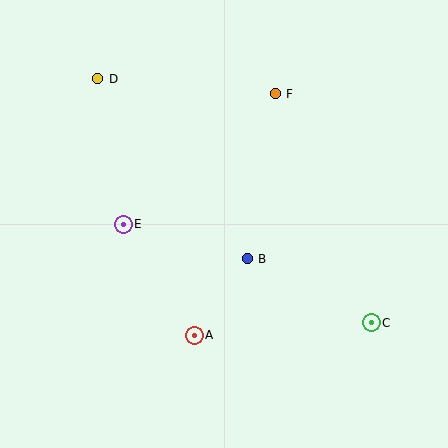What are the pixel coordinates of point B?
Point B is at (247, 259).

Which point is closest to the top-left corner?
Point D is closest to the top-left corner.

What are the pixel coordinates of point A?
Point A is at (194, 335).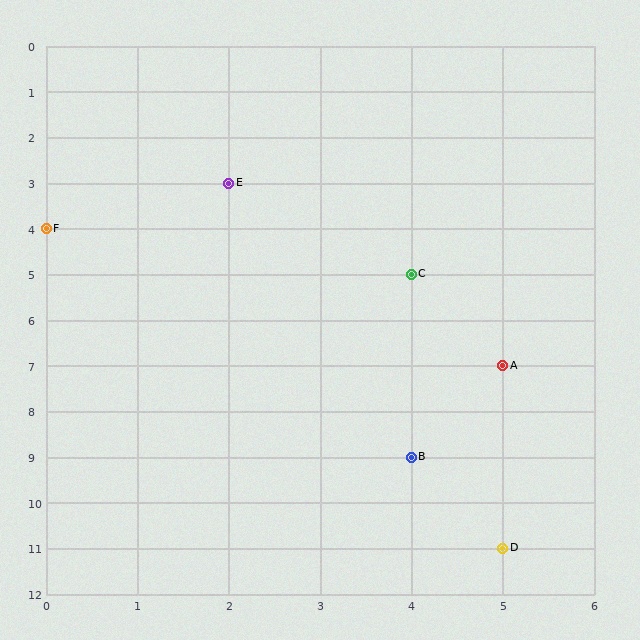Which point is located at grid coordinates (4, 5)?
Point C is at (4, 5).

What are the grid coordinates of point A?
Point A is at grid coordinates (5, 7).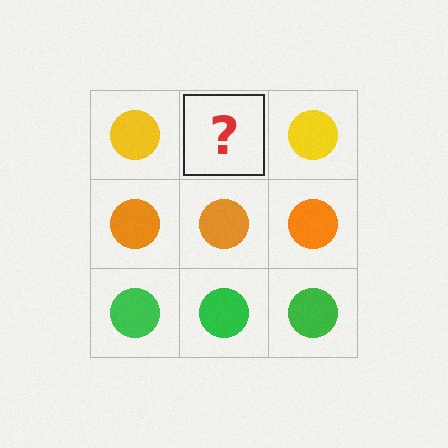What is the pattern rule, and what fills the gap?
The rule is that each row has a consistent color. The gap should be filled with a yellow circle.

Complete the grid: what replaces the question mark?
The question mark should be replaced with a yellow circle.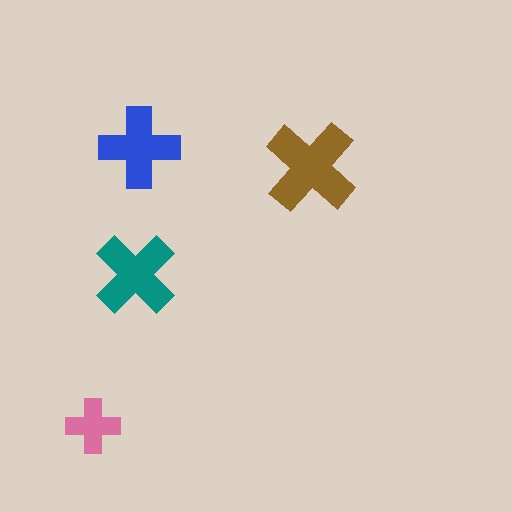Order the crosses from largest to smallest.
the brown one, the teal one, the blue one, the pink one.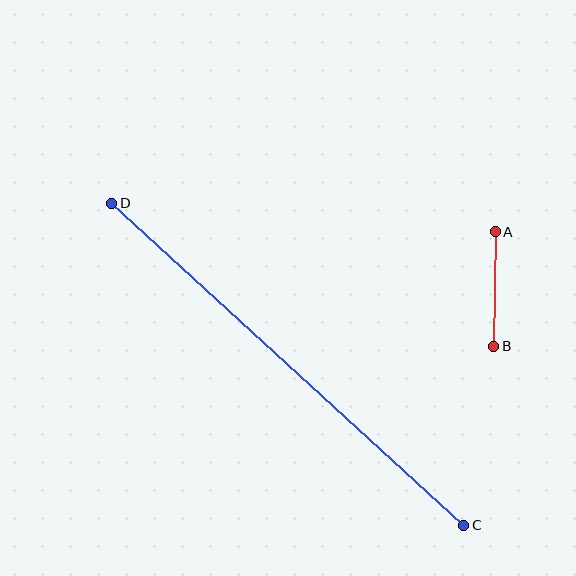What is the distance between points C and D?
The distance is approximately 477 pixels.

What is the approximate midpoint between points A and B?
The midpoint is at approximately (495, 289) pixels.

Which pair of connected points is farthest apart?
Points C and D are farthest apart.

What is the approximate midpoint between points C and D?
The midpoint is at approximately (288, 364) pixels.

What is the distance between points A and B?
The distance is approximately 115 pixels.